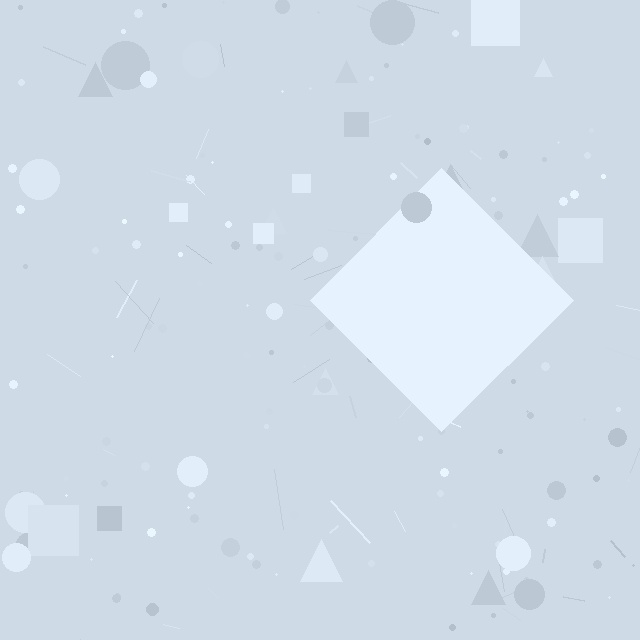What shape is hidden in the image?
A diamond is hidden in the image.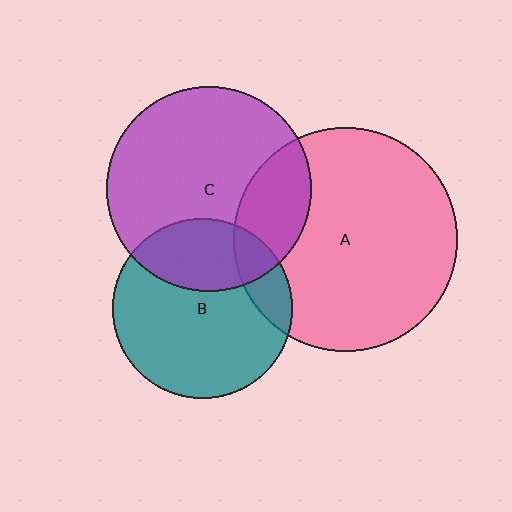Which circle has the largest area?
Circle A (pink).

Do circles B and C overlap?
Yes.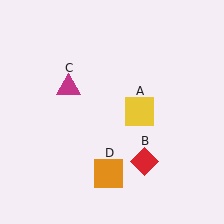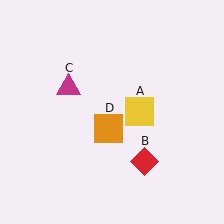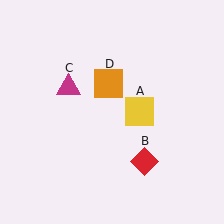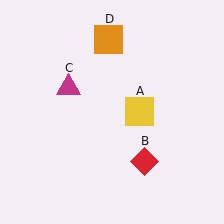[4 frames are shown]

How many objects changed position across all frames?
1 object changed position: orange square (object D).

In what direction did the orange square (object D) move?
The orange square (object D) moved up.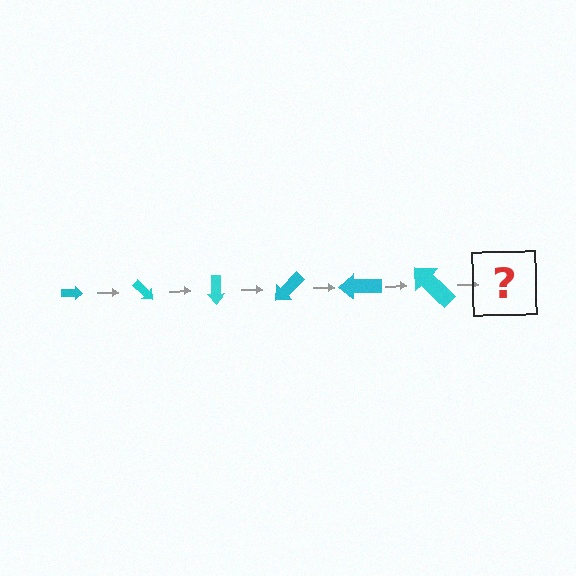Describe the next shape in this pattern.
It should be an arrow, larger than the previous one and rotated 270 degrees from the start.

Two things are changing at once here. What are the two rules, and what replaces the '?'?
The two rules are that the arrow grows larger each step and it rotates 45 degrees each step. The '?' should be an arrow, larger than the previous one and rotated 270 degrees from the start.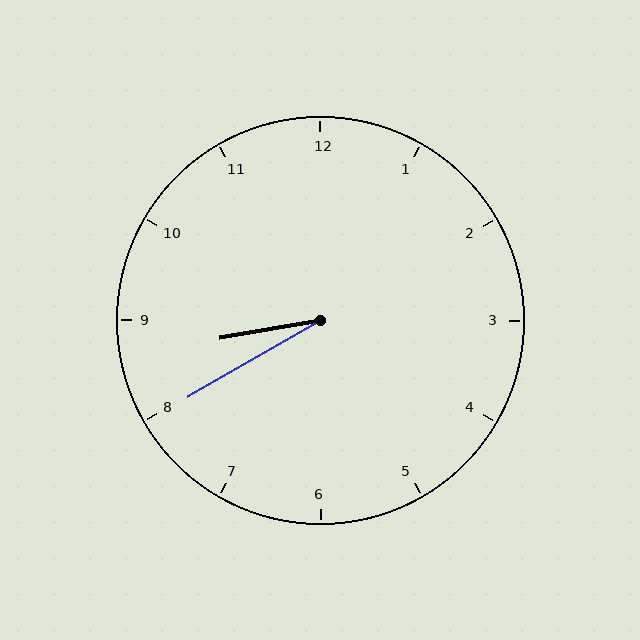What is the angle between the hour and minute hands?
Approximately 20 degrees.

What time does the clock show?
8:40.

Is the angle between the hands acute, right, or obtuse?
It is acute.